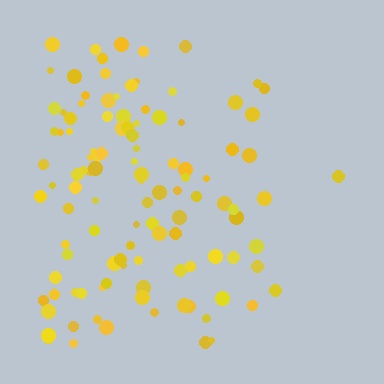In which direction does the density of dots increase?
From right to left, with the left side densest.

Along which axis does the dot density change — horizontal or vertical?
Horizontal.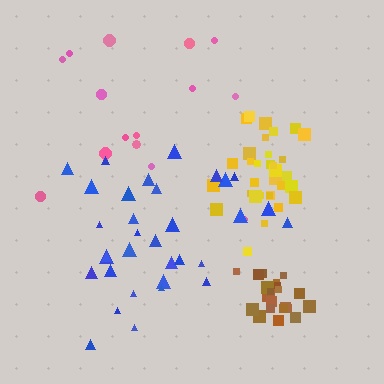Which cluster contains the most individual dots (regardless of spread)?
Blue (33).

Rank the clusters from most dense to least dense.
yellow, brown, blue, pink.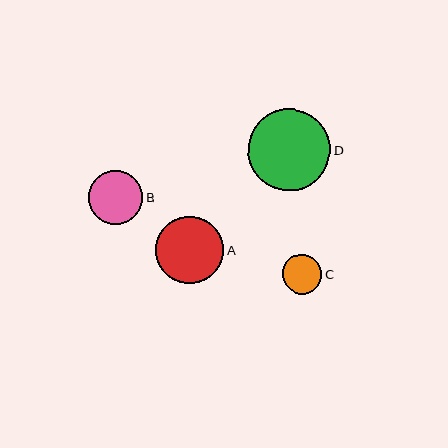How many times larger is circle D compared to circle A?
Circle D is approximately 1.2 times the size of circle A.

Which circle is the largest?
Circle D is the largest with a size of approximately 83 pixels.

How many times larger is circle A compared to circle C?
Circle A is approximately 1.7 times the size of circle C.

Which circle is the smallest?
Circle C is the smallest with a size of approximately 39 pixels.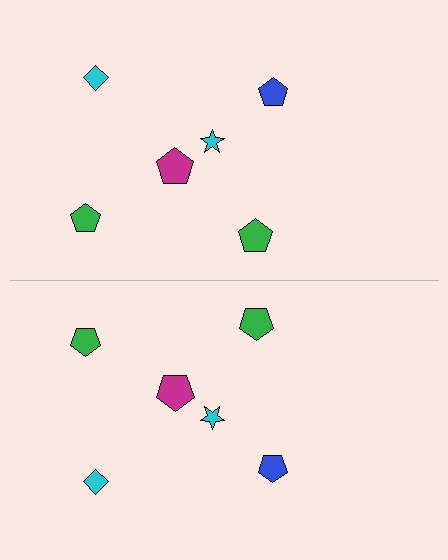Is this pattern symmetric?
Yes, this pattern has bilateral (reflection) symmetry.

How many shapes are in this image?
There are 12 shapes in this image.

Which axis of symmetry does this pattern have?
The pattern has a horizontal axis of symmetry running through the center of the image.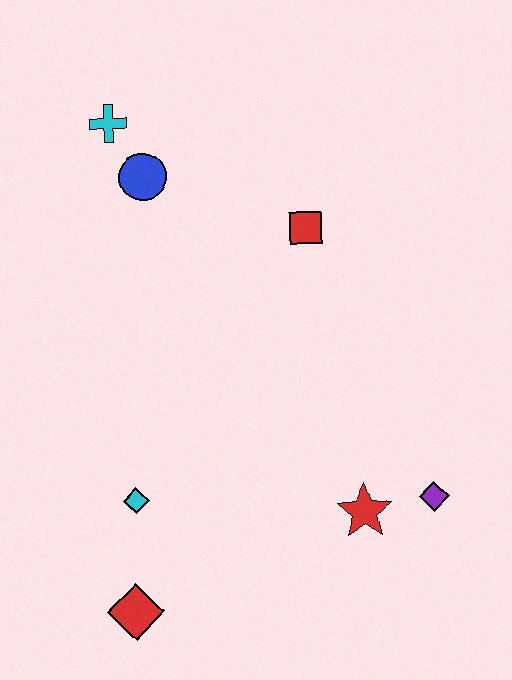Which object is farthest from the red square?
The red diamond is farthest from the red square.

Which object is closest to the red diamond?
The cyan diamond is closest to the red diamond.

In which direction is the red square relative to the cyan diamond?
The red square is above the cyan diamond.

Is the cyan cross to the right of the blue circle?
No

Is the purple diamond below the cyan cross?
Yes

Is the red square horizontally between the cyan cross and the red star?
Yes